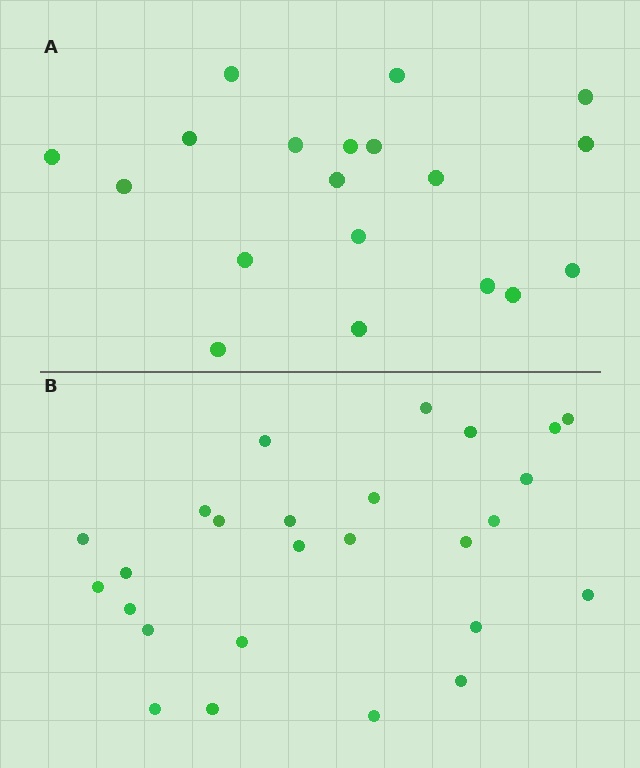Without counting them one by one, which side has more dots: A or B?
Region B (the bottom region) has more dots.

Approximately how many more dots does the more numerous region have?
Region B has roughly 8 or so more dots than region A.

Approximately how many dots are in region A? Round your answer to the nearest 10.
About 20 dots. (The exact count is 19, which rounds to 20.)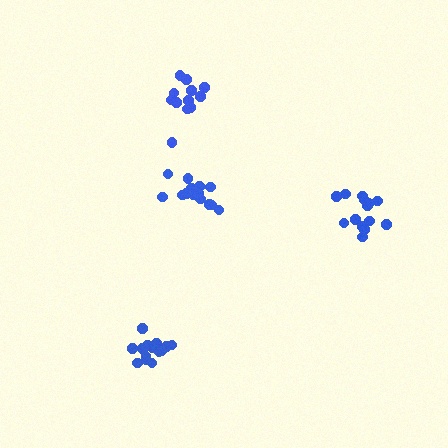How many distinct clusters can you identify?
There are 4 distinct clusters.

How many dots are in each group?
Group 1: 16 dots, Group 2: 14 dots, Group 3: 12 dots, Group 4: 14 dots (56 total).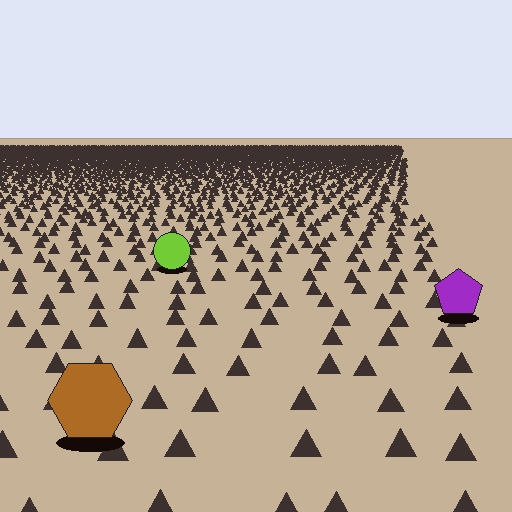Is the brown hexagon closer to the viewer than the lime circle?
Yes. The brown hexagon is closer — you can tell from the texture gradient: the ground texture is coarser near it.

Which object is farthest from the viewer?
The lime circle is farthest from the viewer. It appears smaller and the ground texture around it is denser.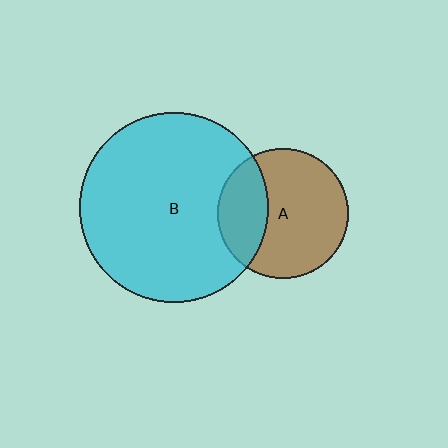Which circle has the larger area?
Circle B (cyan).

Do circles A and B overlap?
Yes.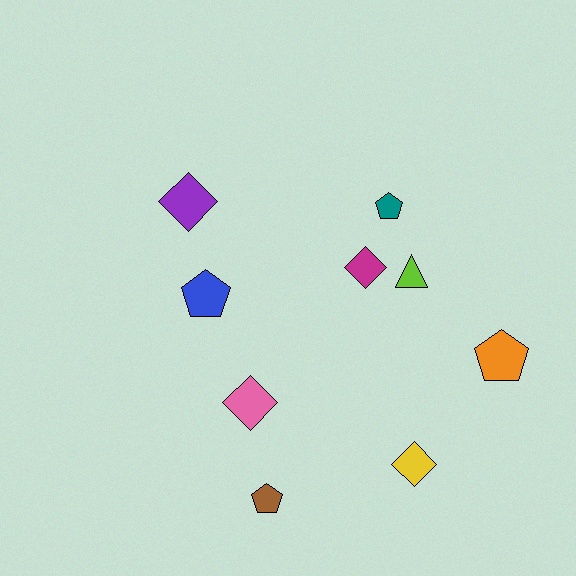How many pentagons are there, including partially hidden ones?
There are 4 pentagons.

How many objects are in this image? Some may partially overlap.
There are 9 objects.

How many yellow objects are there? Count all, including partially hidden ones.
There is 1 yellow object.